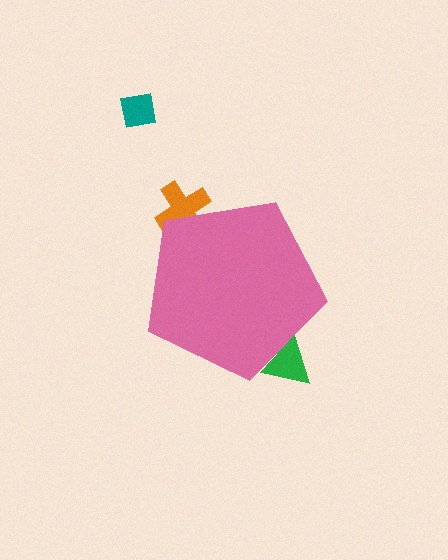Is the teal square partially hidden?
No, the teal square is fully visible.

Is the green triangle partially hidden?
Yes, the green triangle is partially hidden behind the pink pentagon.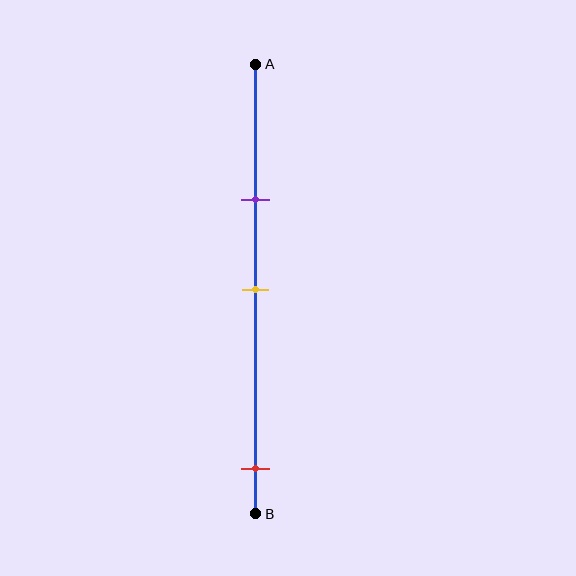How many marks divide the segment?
There are 3 marks dividing the segment.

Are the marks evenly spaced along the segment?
No, the marks are not evenly spaced.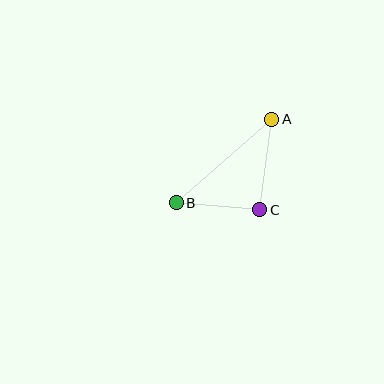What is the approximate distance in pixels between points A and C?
The distance between A and C is approximately 91 pixels.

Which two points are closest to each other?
Points B and C are closest to each other.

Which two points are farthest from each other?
Points A and B are farthest from each other.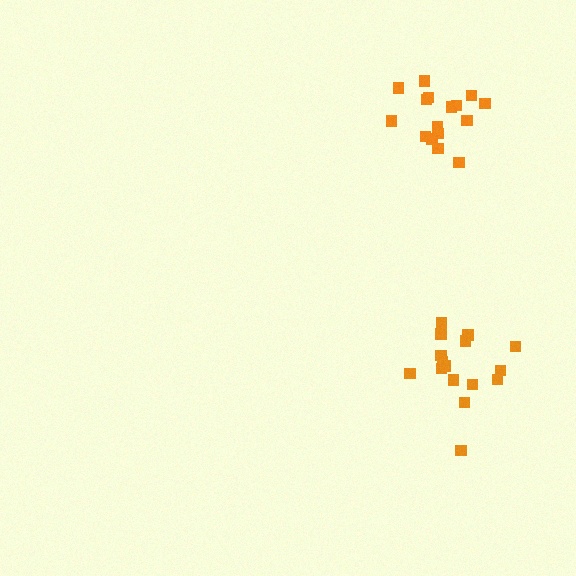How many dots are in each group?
Group 1: 16 dots, Group 2: 16 dots (32 total).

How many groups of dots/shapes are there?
There are 2 groups.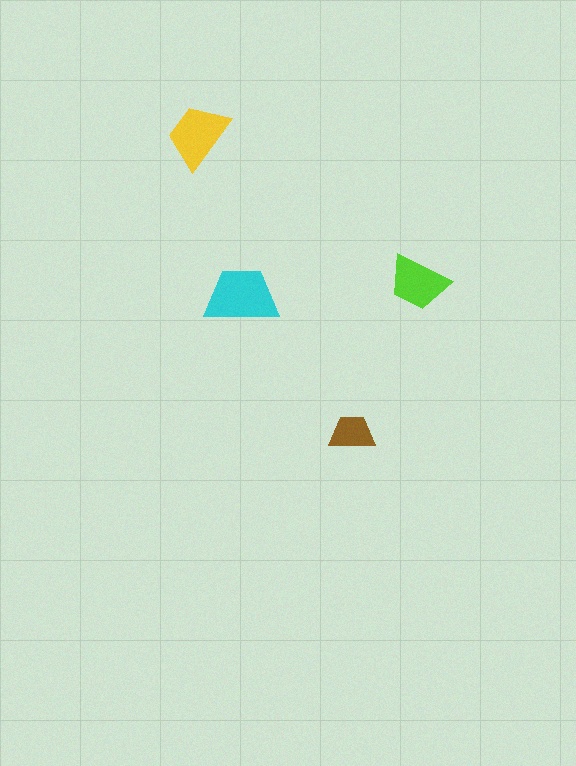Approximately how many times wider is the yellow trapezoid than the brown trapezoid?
About 1.5 times wider.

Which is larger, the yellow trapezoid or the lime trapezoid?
The yellow one.